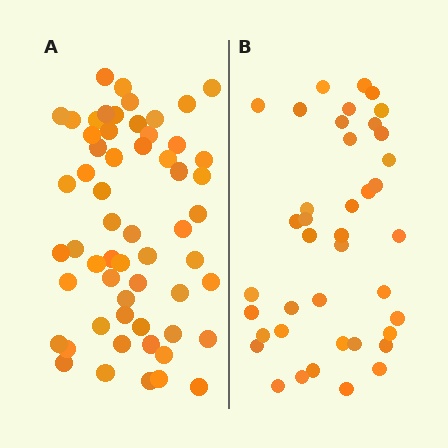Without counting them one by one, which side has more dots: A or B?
Region A (the left region) has more dots.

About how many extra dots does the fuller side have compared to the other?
Region A has approximately 20 more dots than region B.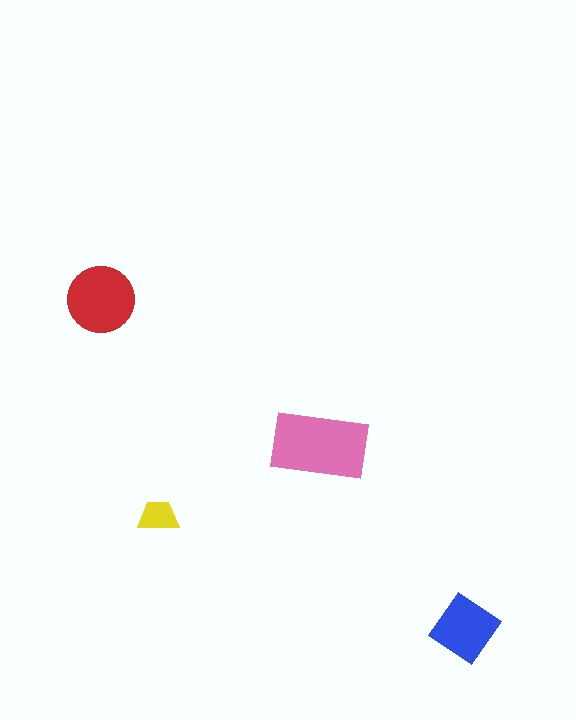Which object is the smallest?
The yellow trapezoid.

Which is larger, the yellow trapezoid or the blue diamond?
The blue diamond.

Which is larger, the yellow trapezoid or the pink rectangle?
The pink rectangle.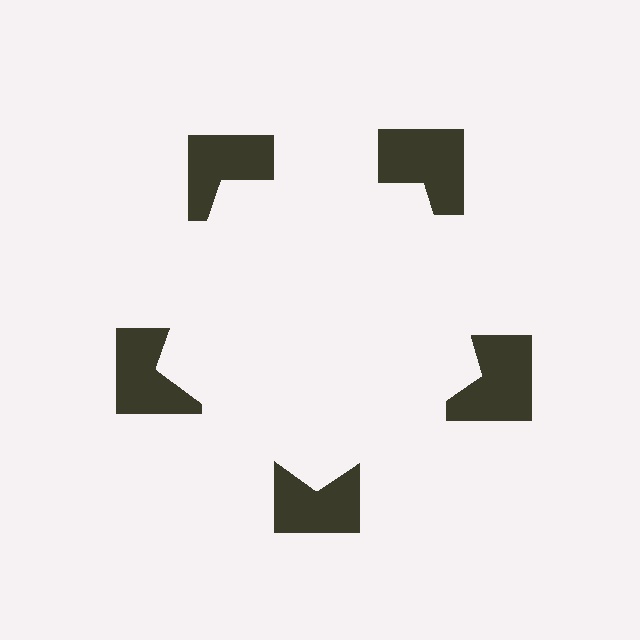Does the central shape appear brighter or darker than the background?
It typically appears slightly brighter than the background, even though no actual brightness change is drawn.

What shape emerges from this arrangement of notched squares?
An illusory pentagon — its edges are inferred from the aligned wedge cuts in the notched squares, not physically drawn.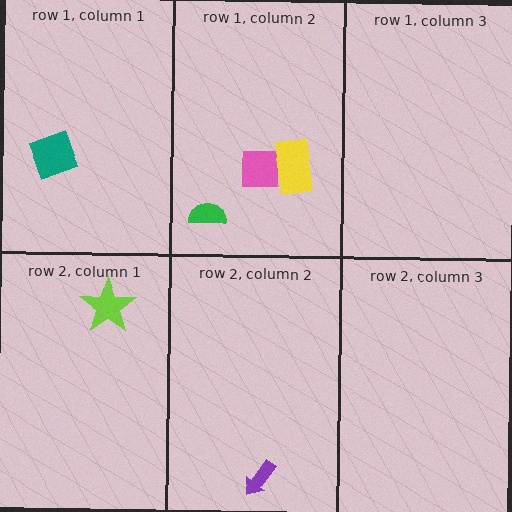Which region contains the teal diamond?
The row 1, column 1 region.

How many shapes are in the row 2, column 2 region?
1.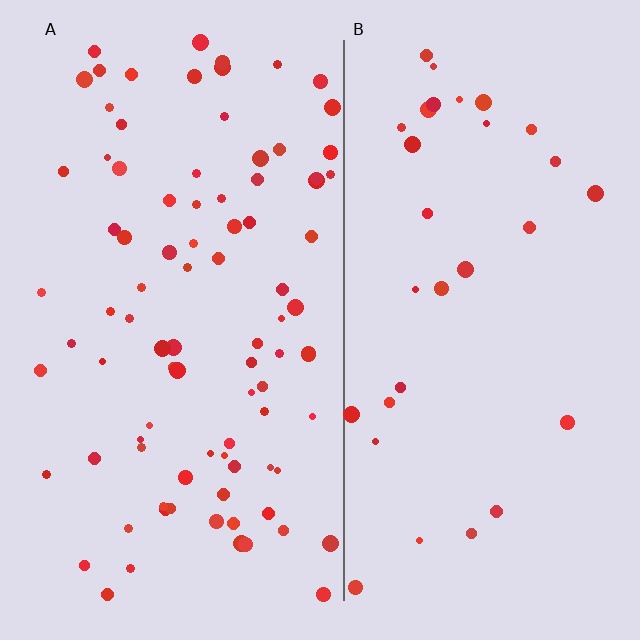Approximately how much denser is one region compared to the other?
Approximately 2.9× — region A over region B.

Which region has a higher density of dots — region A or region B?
A (the left).